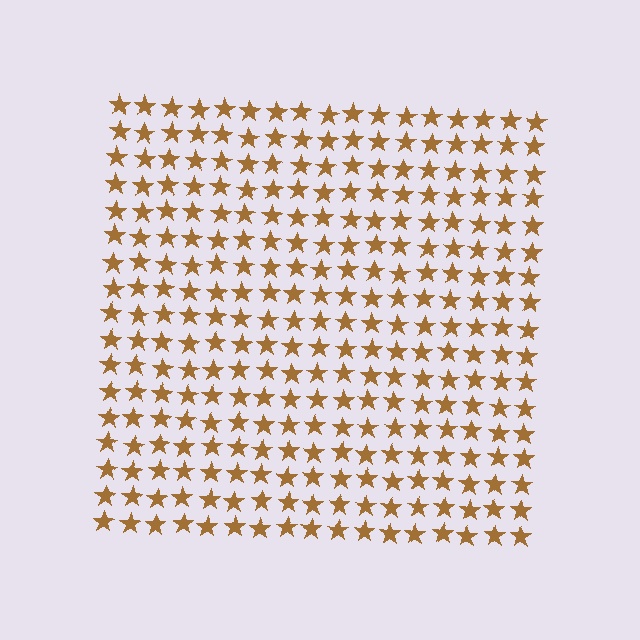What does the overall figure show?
The overall figure shows a square.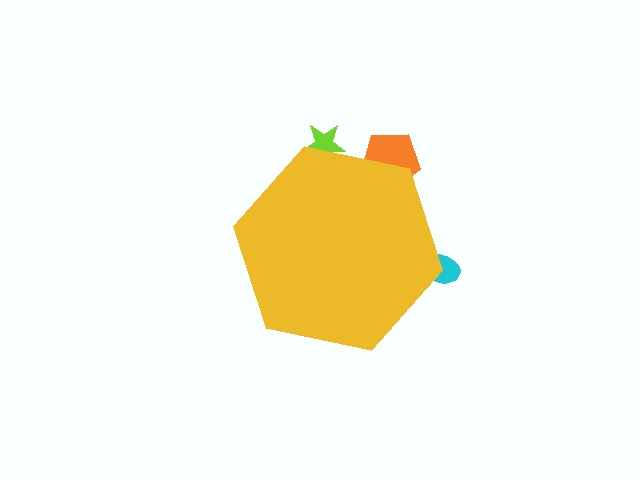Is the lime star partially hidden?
Yes, the lime star is partially hidden behind the yellow hexagon.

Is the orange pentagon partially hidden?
Yes, the orange pentagon is partially hidden behind the yellow hexagon.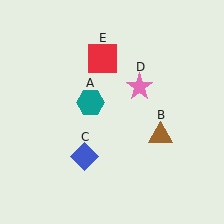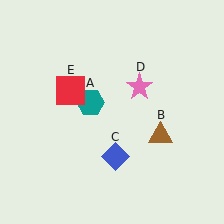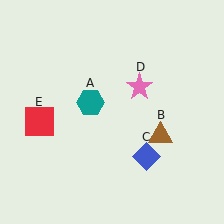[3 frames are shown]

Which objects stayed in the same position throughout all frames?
Teal hexagon (object A) and brown triangle (object B) and pink star (object D) remained stationary.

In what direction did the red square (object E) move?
The red square (object E) moved down and to the left.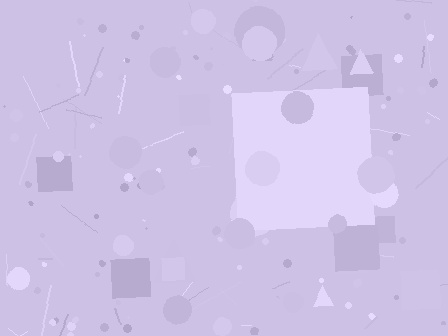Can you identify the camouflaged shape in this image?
The camouflaged shape is a square.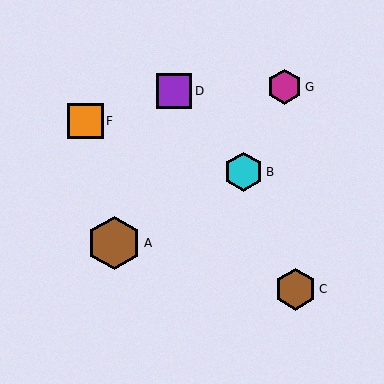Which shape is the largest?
The brown hexagon (labeled A) is the largest.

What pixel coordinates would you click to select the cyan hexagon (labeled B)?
Click at (244, 172) to select the cyan hexagon B.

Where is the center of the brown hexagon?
The center of the brown hexagon is at (295, 289).